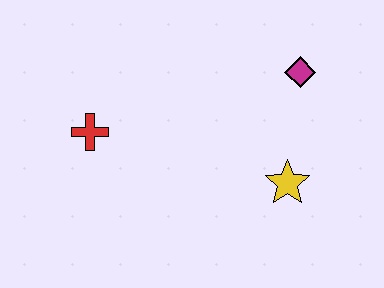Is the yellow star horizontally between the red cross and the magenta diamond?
Yes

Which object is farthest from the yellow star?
The red cross is farthest from the yellow star.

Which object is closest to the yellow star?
The magenta diamond is closest to the yellow star.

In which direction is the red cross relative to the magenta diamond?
The red cross is to the left of the magenta diamond.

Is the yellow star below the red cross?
Yes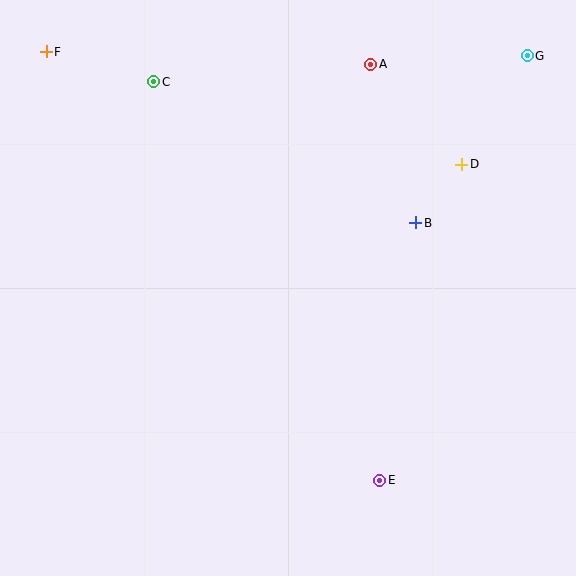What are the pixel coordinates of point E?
Point E is at (380, 480).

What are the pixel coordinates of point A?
Point A is at (371, 64).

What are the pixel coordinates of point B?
Point B is at (416, 223).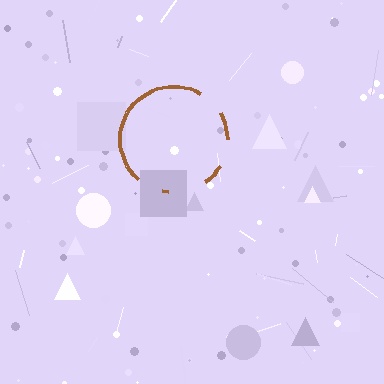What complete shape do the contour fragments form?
The contour fragments form a circle.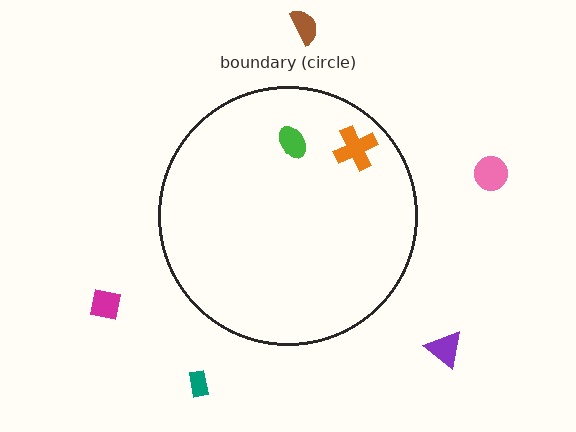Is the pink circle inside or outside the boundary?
Outside.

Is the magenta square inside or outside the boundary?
Outside.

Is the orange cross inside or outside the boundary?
Inside.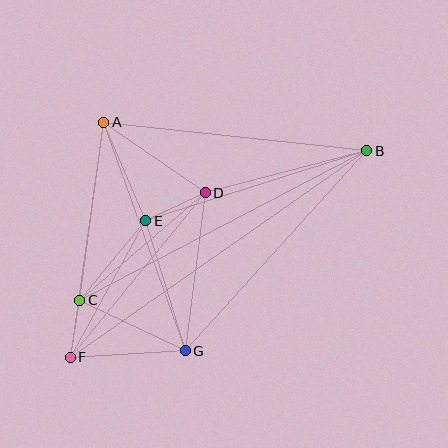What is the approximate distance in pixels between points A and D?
The distance between A and D is approximately 124 pixels.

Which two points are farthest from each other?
Points B and F are farthest from each other.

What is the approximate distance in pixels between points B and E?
The distance between B and E is approximately 232 pixels.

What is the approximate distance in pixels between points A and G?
The distance between A and G is approximately 243 pixels.